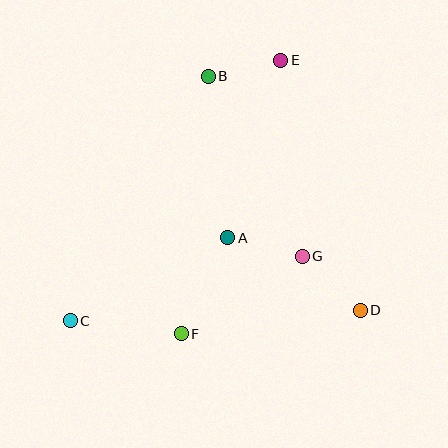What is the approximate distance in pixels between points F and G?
The distance between F and G is approximately 144 pixels.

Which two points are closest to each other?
Points B and E are closest to each other.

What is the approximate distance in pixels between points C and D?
The distance between C and D is approximately 290 pixels.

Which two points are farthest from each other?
Points C and E are farthest from each other.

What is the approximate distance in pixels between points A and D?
The distance between A and D is approximately 151 pixels.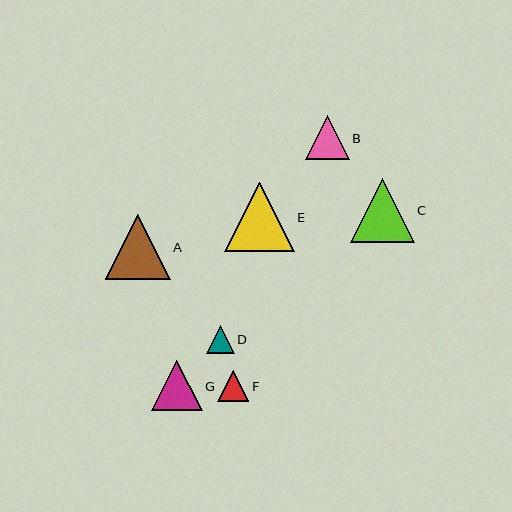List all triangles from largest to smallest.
From largest to smallest: E, A, C, G, B, F, D.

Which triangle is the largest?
Triangle E is the largest with a size of approximately 69 pixels.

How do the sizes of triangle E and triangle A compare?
Triangle E and triangle A are approximately the same size.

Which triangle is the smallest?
Triangle D is the smallest with a size of approximately 28 pixels.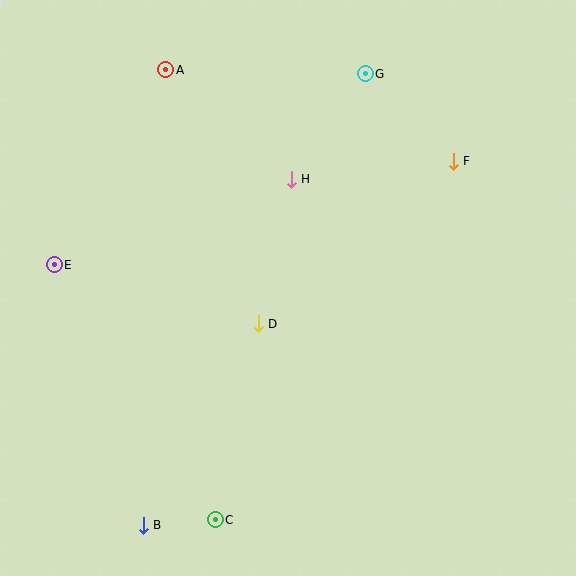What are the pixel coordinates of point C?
Point C is at (215, 520).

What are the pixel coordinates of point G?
Point G is at (365, 74).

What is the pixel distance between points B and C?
The distance between B and C is 72 pixels.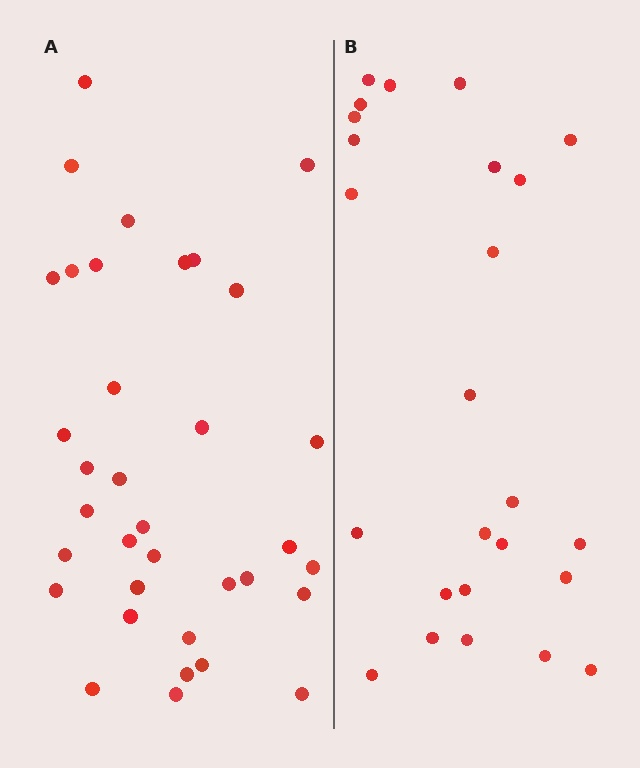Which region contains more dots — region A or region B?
Region A (the left region) has more dots.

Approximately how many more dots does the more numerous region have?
Region A has roughly 10 or so more dots than region B.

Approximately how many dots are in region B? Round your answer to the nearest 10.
About 20 dots. (The exact count is 25, which rounds to 20.)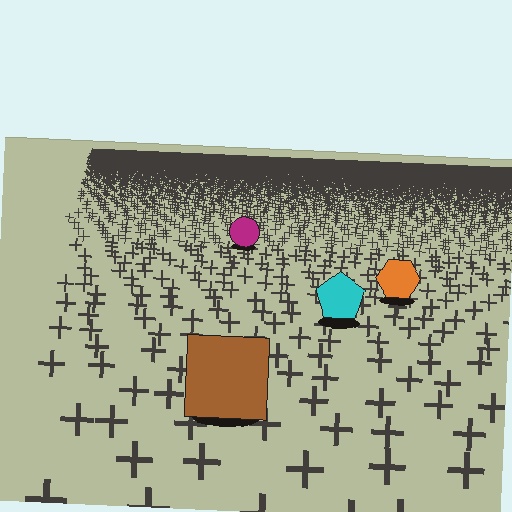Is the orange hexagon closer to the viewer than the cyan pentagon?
No. The cyan pentagon is closer — you can tell from the texture gradient: the ground texture is coarser near it.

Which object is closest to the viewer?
The brown square is closest. The texture marks near it are larger and more spread out.